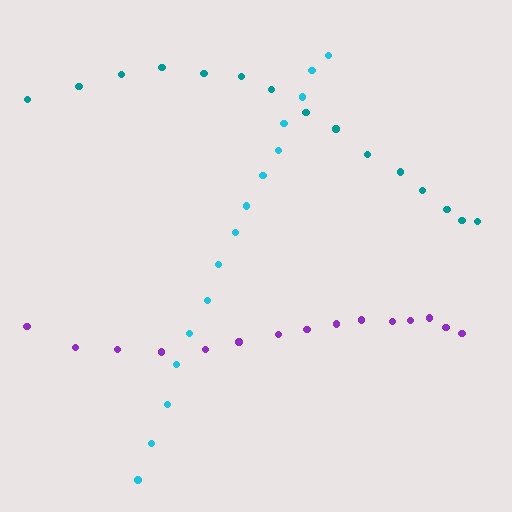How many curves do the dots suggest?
There are 3 distinct paths.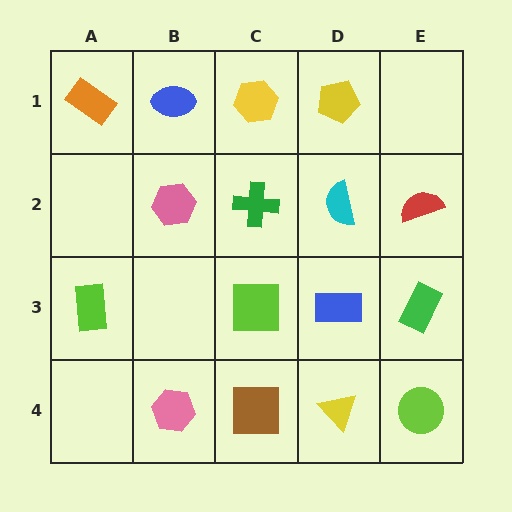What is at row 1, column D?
A yellow pentagon.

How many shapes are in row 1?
4 shapes.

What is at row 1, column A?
An orange rectangle.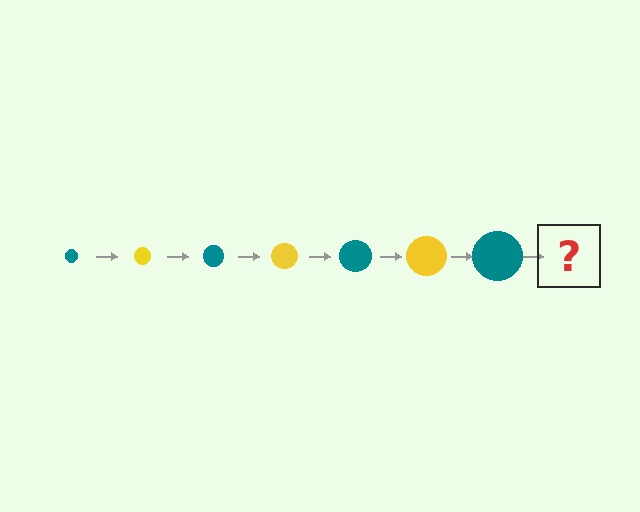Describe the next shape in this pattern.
It should be a yellow circle, larger than the previous one.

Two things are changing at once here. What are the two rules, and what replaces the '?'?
The two rules are that the circle grows larger each step and the color cycles through teal and yellow. The '?' should be a yellow circle, larger than the previous one.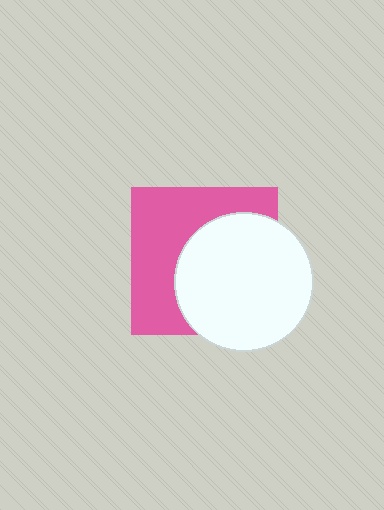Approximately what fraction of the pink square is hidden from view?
Roughly 52% of the pink square is hidden behind the white circle.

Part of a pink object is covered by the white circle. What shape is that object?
It is a square.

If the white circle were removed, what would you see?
You would see the complete pink square.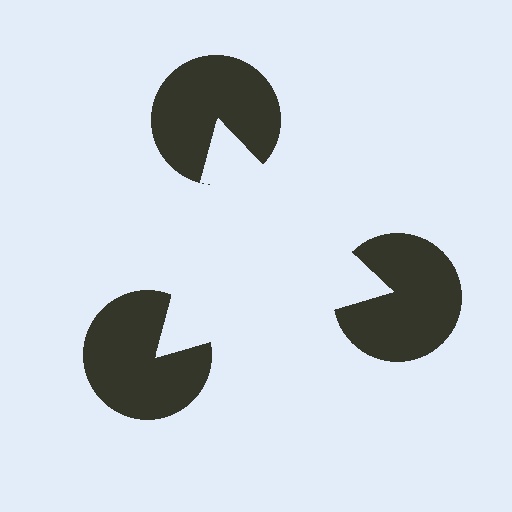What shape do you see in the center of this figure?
An illusory triangle — its edges are inferred from the aligned wedge cuts in the pac-man discs, not physically drawn.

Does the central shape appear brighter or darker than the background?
It typically appears slightly brighter than the background, even though no actual brightness change is drawn.